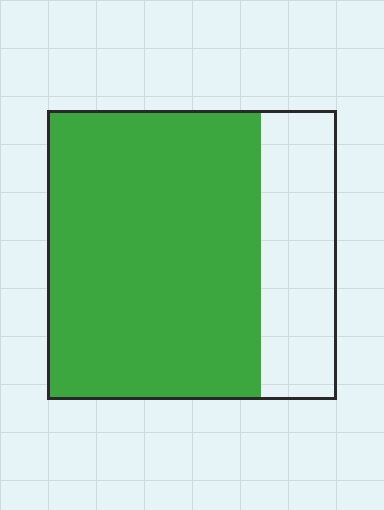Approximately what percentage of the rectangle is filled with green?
Approximately 75%.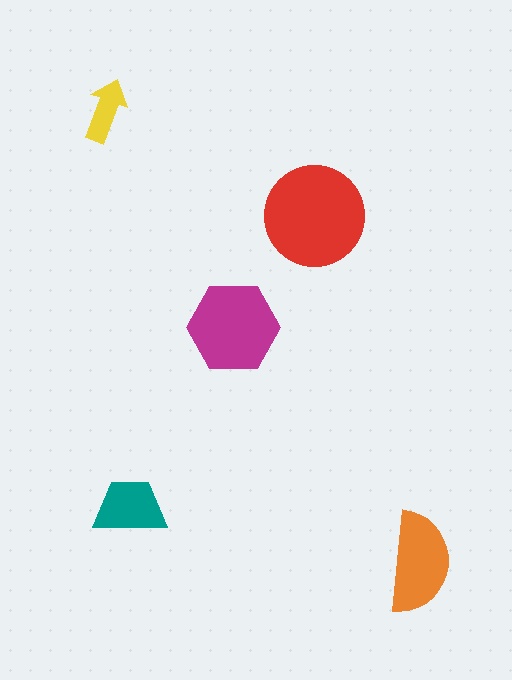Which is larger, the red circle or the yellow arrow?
The red circle.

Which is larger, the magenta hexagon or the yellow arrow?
The magenta hexagon.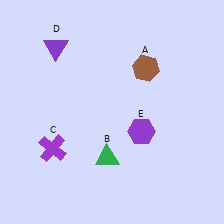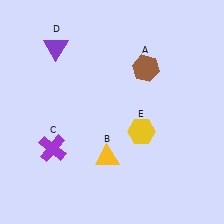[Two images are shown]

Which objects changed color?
B changed from green to yellow. E changed from purple to yellow.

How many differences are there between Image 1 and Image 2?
There are 2 differences between the two images.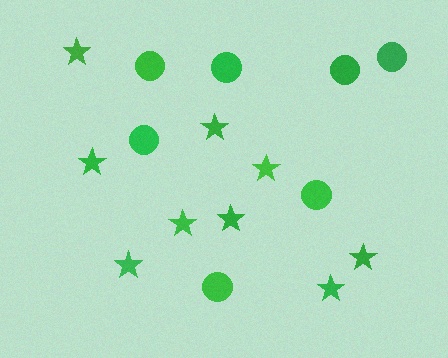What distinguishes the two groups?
There are 2 groups: one group of circles (7) and one group of stars (9).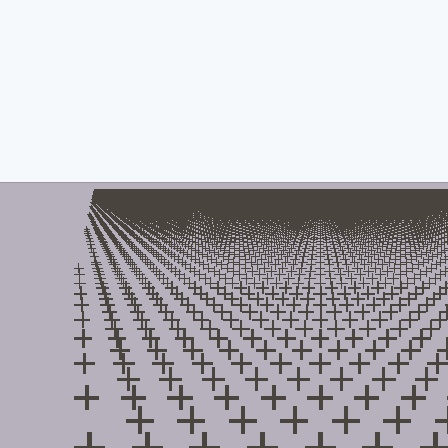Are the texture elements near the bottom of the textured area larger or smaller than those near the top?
Larger. Near the bottom, elements are closer to the viewer and appear at a bigger on-screen size.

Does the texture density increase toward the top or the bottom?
Density increases toward the top.